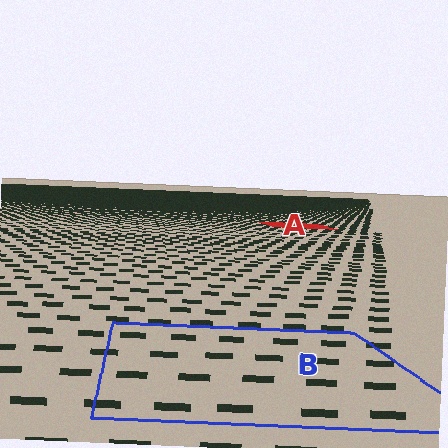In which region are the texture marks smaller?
The texture marks are smaller in region A, because it is farther away.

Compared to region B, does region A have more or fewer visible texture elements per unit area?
Region A has more texture elements per unit area — they are packed more densely because it is farther away.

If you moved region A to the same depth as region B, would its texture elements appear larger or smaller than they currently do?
They would appear larger. At a closer depth, the same texture elements are projected at a bigger on-screen size.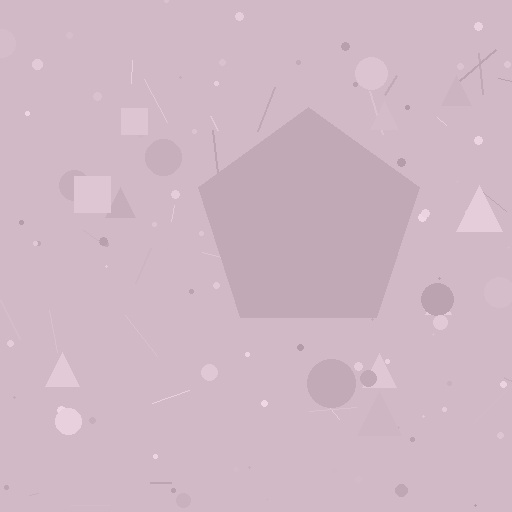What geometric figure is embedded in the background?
A pentagon is embedded in the background.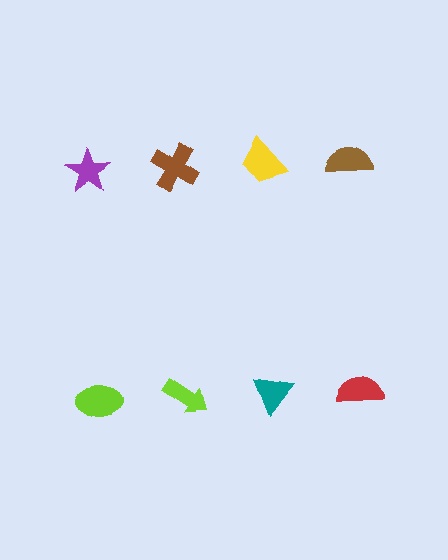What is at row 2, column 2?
A lime arrow.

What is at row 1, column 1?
A purple star.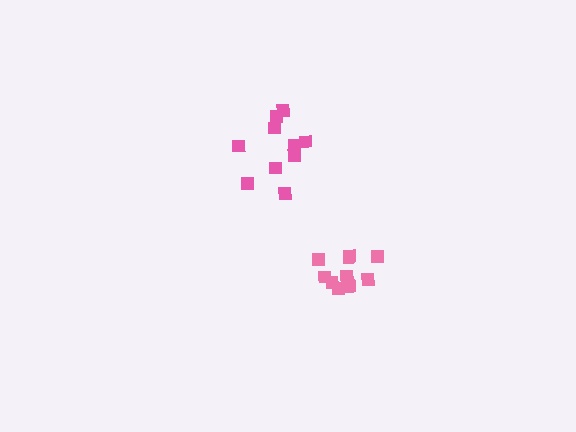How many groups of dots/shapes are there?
There are 2 groups.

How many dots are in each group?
Group 1: 10 dots, Group 2: 12 dots (22 total).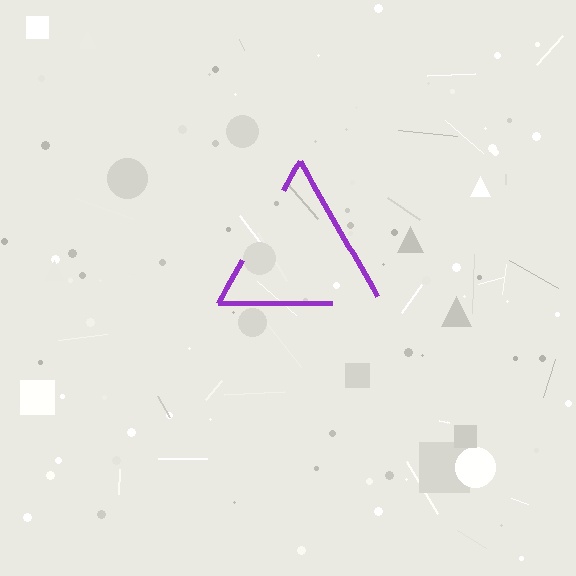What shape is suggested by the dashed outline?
The dashed outline suggests a triangle.